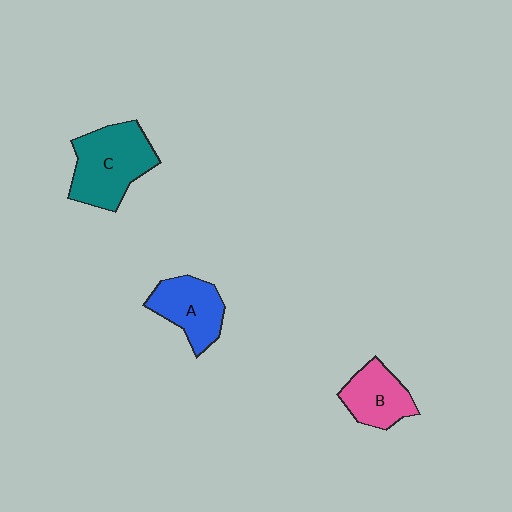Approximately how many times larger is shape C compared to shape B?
Approximately 1.5 times.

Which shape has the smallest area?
Shape B (pink).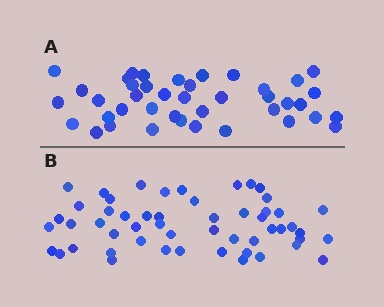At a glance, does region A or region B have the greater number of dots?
Region B (the bottom region) has more dots.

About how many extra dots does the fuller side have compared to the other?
Region B has roughly 12 or so more dots than region A.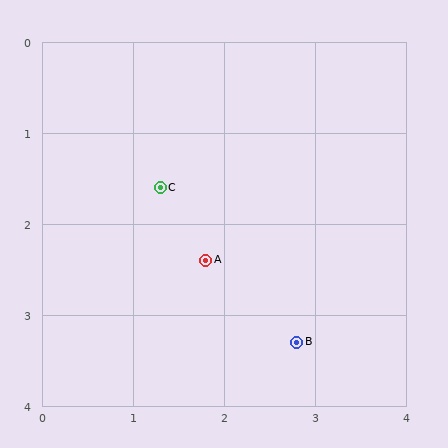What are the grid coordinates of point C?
Point C is at approximately (1.3, 1.6).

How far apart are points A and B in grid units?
Points A and B are about 1.3 grid units apart.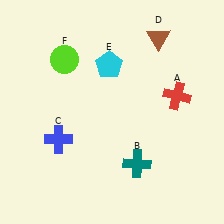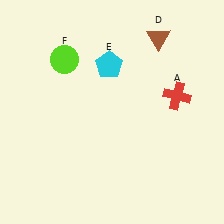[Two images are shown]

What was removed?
The blue cross (C), the teal cross (B) were removed in Image 2.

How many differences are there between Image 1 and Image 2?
There are 2 differences between the two images.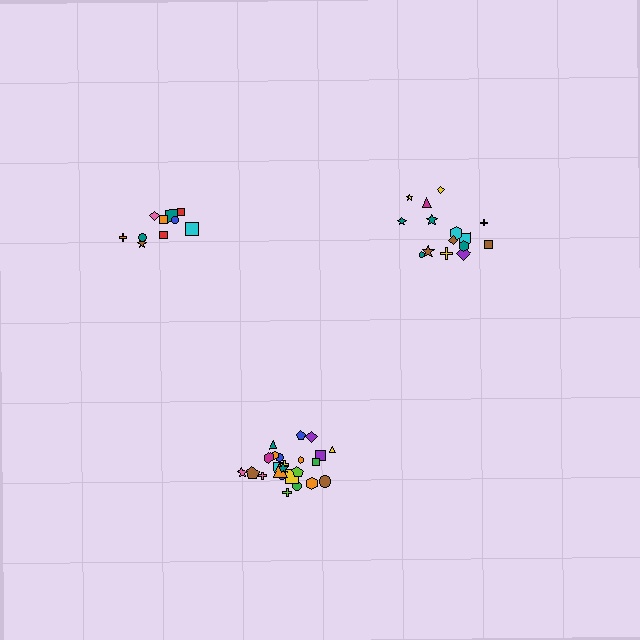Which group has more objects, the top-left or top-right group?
The top-right group.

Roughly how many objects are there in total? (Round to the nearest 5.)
Roughly 50 objects in total.